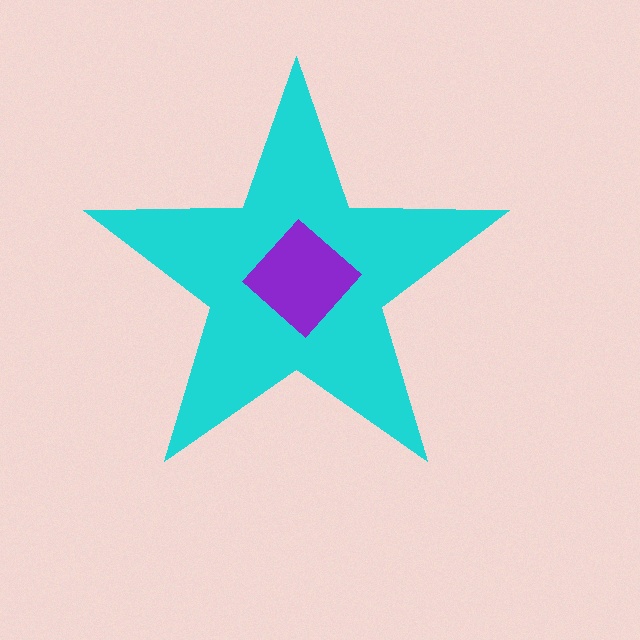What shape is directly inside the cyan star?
The purple diamond.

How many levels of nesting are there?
2.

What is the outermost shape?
The cyan star.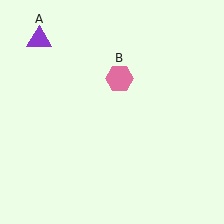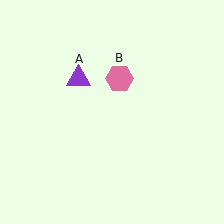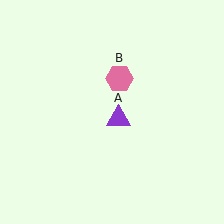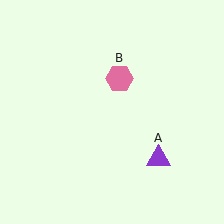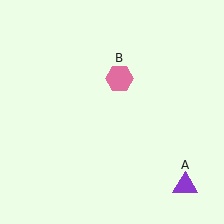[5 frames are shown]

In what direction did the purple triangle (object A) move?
The purple triangle (object A) moved down and to the right.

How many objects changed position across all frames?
1 object changed position: purple triangle (object A).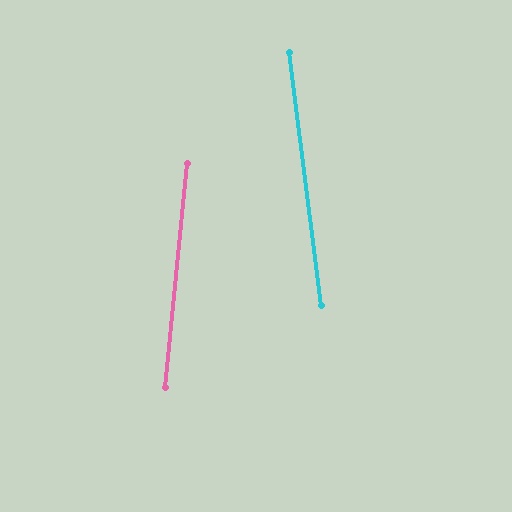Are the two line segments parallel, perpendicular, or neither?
Neither parallel nor perpendicular — they differ by about 13°.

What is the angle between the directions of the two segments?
Approximately 13 degrees.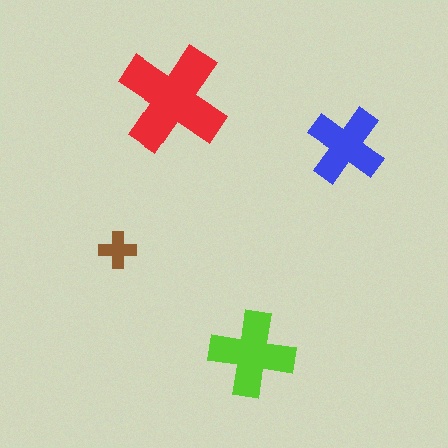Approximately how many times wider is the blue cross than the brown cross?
About 2 times wider.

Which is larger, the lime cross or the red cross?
The red one.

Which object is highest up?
The red cross is topmost.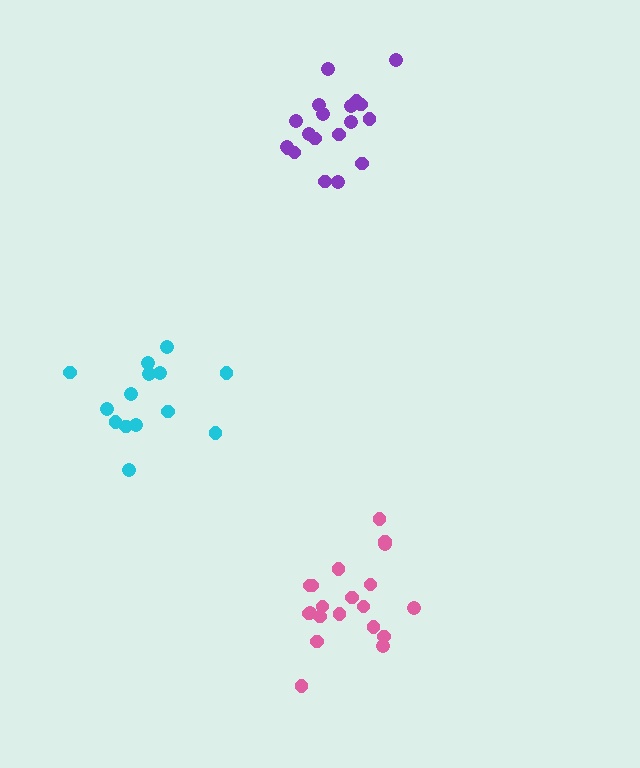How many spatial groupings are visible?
There are 3 spatial groupings.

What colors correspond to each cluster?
The clusters are colored: pink, cyan, purple.